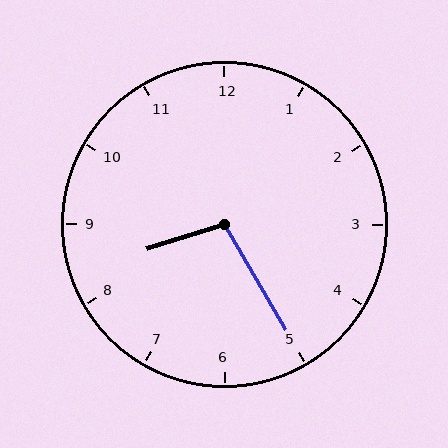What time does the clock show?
8:25.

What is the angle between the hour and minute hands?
Approximately 102 degrees.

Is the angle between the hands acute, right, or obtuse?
It is obtuse.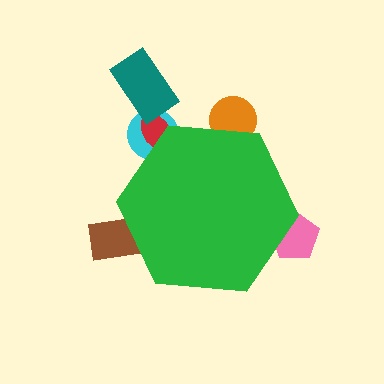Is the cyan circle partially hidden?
Yes, the cyan circle is partially hidden behind the green hexagon.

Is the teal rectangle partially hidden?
No, the teal rectangle is fully visible.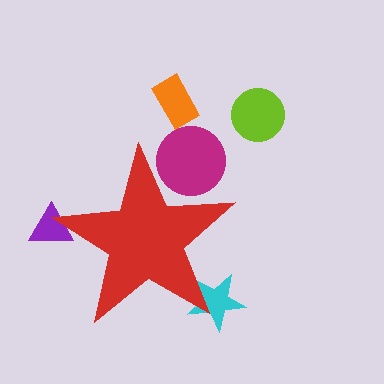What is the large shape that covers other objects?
A red star.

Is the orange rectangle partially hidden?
No, the orange rectangle is fully visible.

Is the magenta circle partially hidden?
Yes, the magenta circle is partially hidden behind the red star.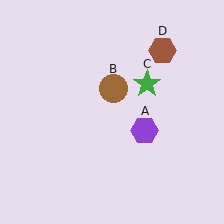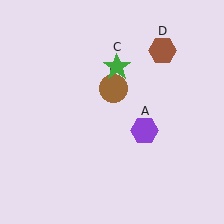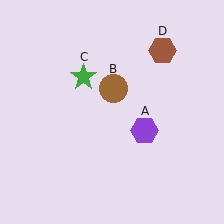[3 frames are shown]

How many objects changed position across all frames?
1 object changed position: green star (object C).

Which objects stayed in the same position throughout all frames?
Purple hexagon (object A) and brown circle (object B) and brown hexagon (object D) remained stationary.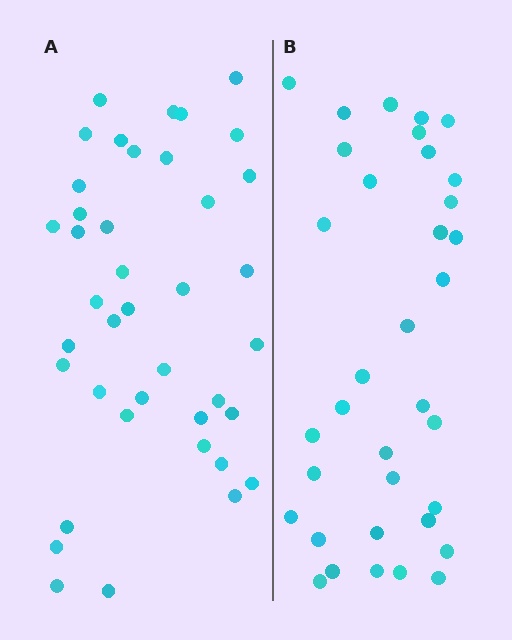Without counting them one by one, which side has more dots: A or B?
Region A (the left region) has more dots.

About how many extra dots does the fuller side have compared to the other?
Region A has about 5 more dots than region B.